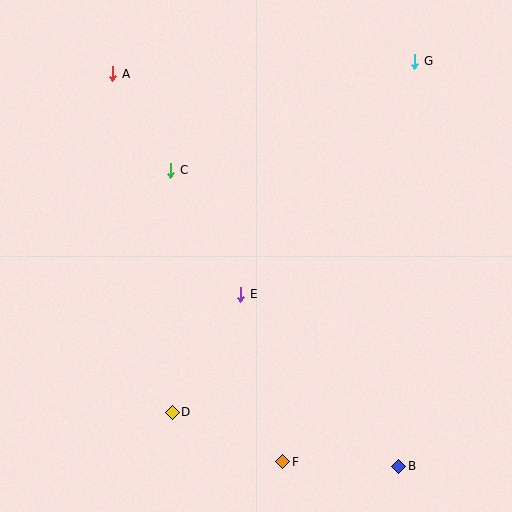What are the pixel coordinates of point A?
Point A is at (113, 74).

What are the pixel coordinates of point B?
Point B is at (399, 466).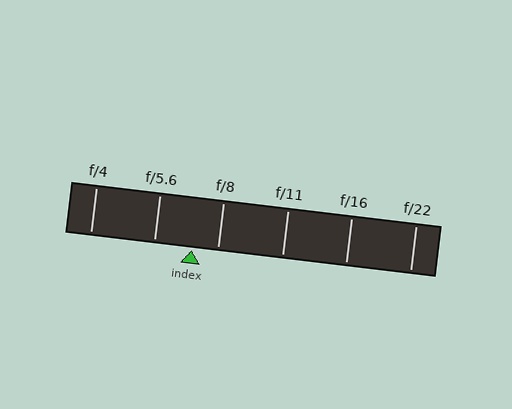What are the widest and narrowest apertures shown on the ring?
The widest aperture shown is f/4 and the narrowest is f/22.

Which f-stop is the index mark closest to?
The index mark is closest to f/8.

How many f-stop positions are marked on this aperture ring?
There are 6 f-stop positions marked.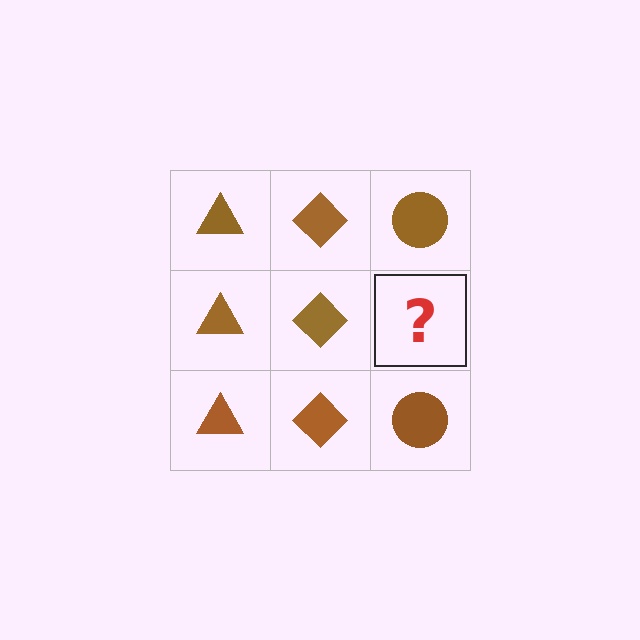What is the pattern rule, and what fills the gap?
The rule is that each column has a consistent shape. The gap should be filled with a brown circle.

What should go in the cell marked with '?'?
The missing cell should contain a brown circle.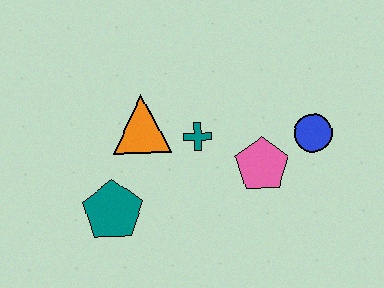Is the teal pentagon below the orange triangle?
Yes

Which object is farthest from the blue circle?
The teal pentagon is farthest from the blue circle.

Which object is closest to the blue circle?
The pink pentagon is closest to the blue circle.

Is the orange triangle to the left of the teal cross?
Yes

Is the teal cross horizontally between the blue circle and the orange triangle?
Yes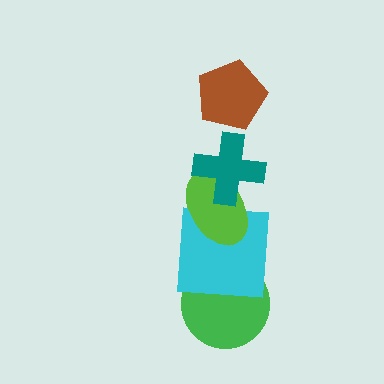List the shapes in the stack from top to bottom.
From top to bottom: the brown pentagon, the teal cross, the lime ellipse, the cyan square, the green circle.